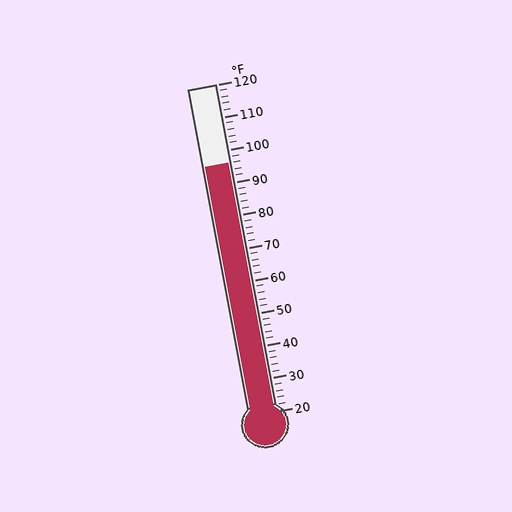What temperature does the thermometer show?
The thermometer shows approximately 96°F.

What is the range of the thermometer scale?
The thermometer scale ranges from 20°F to 120°F.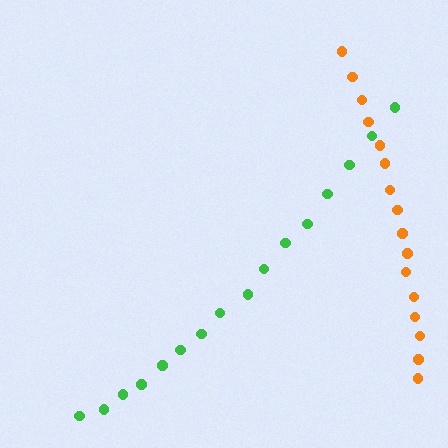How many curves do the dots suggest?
There are 2 distinct paths.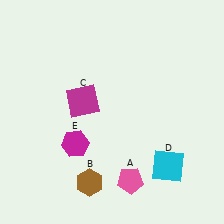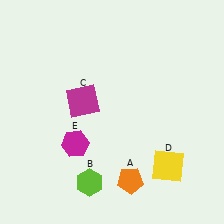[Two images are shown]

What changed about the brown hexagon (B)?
In Image 1, B is brown. In Image 2, it changed to lime.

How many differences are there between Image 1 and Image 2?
There are 3 differences between the two images.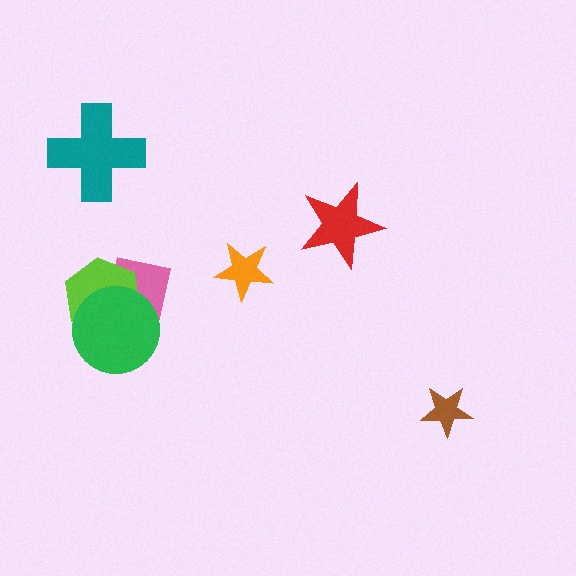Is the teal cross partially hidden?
No, no other shape covers it.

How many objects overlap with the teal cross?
0 objects overlap with the teal cross.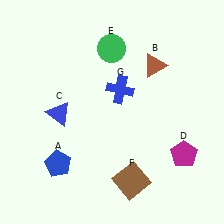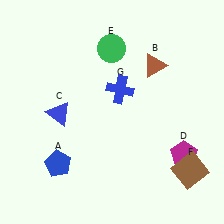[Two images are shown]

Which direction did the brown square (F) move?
The brown square (F) moved right.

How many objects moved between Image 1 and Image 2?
1 object moved between the two images.